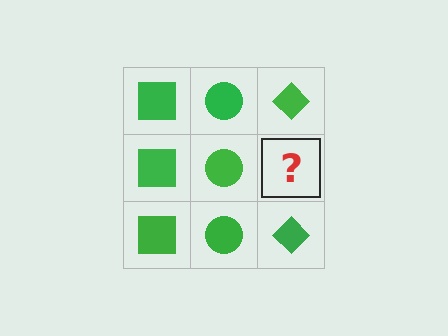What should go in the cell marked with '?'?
The missing cell should contain a green diamond.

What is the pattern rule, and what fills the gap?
The rule is that each column has a consistent shape. The gap should be filled with a green diamond.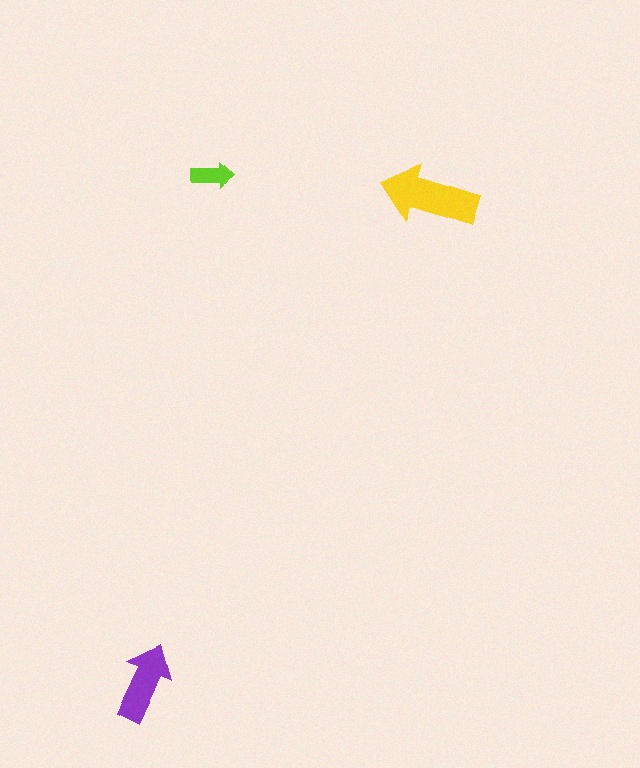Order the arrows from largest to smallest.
the yellow one, the purple one, the lime one.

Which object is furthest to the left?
The purple arrow is leftmost.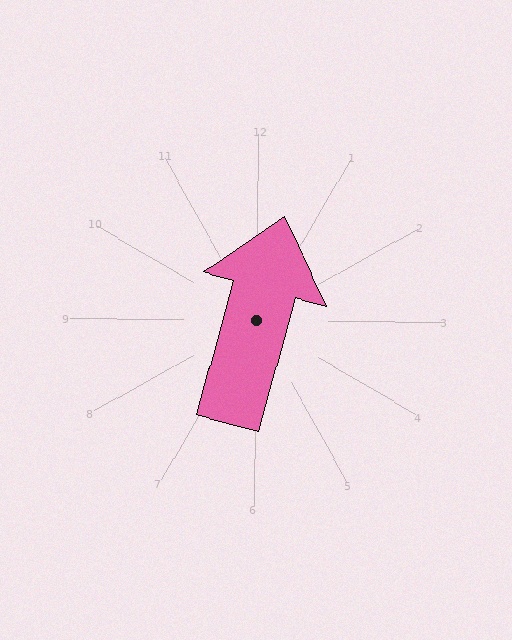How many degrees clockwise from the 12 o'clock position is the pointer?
Approximately 15 degrees.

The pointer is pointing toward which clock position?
Roughly 12 o'clock.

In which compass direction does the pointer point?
North.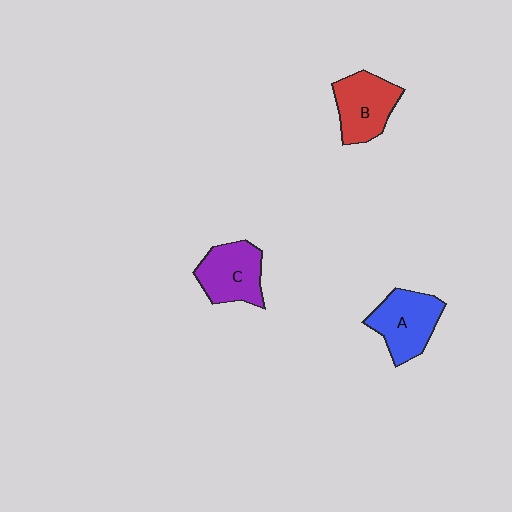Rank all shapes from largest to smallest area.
From largest to smallest: A (blue), B (red), C (purple).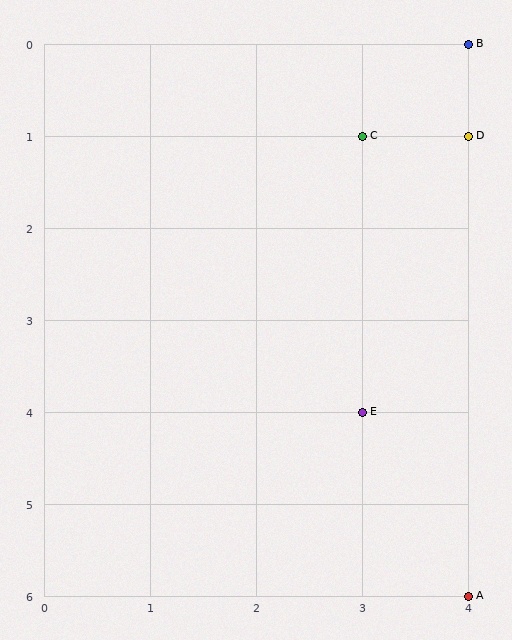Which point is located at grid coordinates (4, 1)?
Point D is at (4, 1).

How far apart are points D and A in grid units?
Points D and A are 5 rows apart.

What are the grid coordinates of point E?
Point E is at grid coordinates (3, 4).